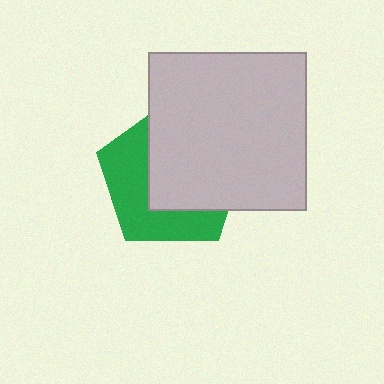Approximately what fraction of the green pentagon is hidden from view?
Roughly 57% of the green pentagon is hidden behind the light gray square.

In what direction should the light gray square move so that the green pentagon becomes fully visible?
The light gray square should move toward the upper-right. That is the shortest direction to clear the overlap and leave the green pentagon fully visible.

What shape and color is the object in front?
The object in front is a light gray square.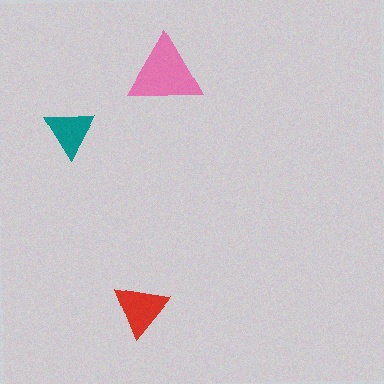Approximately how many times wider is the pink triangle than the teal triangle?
About 1.5 times wider.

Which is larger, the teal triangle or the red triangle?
The red one.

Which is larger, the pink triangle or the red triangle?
The pink one.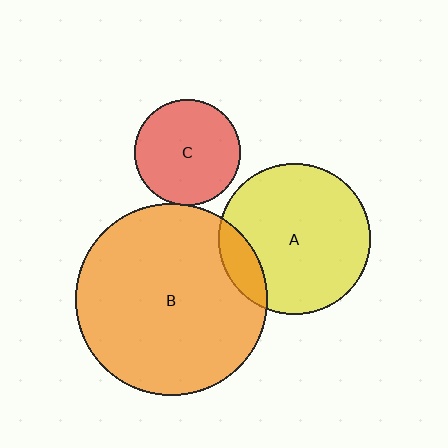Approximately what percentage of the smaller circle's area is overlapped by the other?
Approximately 15%.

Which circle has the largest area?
Circle B (orange).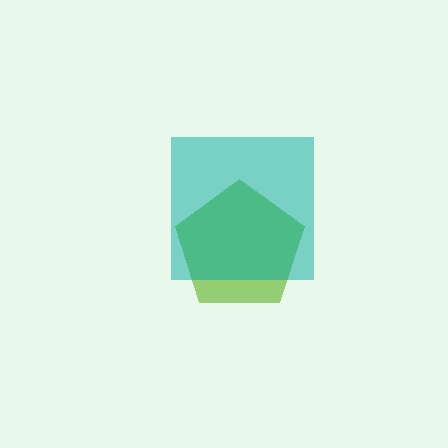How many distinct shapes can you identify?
There are 2 distinct shapes: a lime pentagon, a teal square.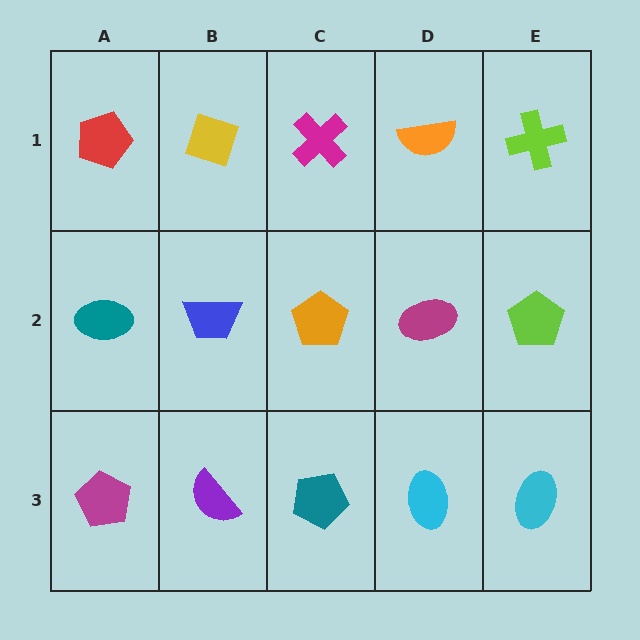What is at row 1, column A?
A red pentagon.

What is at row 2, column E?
A lime pentagon.